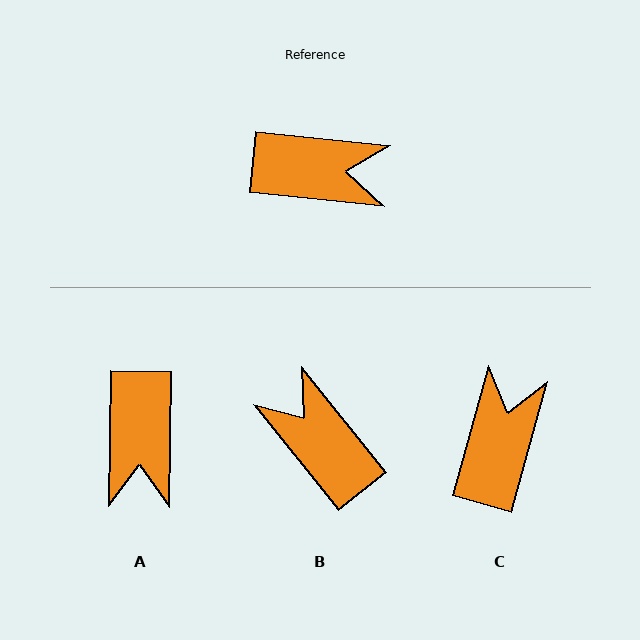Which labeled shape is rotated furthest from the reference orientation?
B, about 135 degrees away.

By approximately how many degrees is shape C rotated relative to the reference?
Approximately 80 degrees counter-clockwise.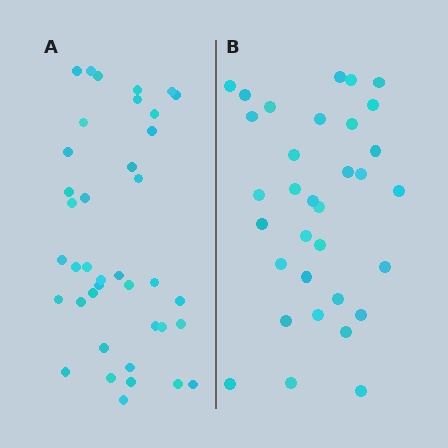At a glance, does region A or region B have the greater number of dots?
Region A (the left region) has more dots.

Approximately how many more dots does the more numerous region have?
Region A has about 6 more dots than region B.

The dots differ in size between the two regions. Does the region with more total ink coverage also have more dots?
No. Region B has more total ink coverage because its dots are larger, but region A actually contains more individual dots. Total area can be misleading — the number of items is what matters here.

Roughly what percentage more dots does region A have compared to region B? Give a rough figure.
About 20% more.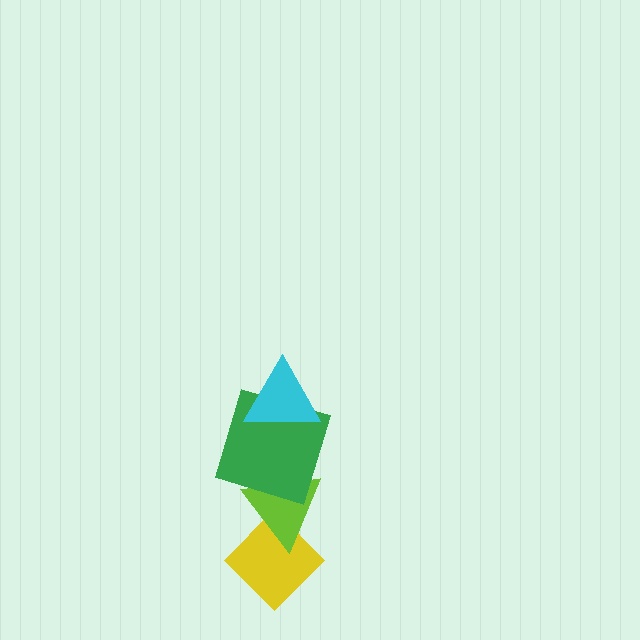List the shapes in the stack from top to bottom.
From top to bottom: the cyan triangle, the green square, the lime triangle, the yellow diamond.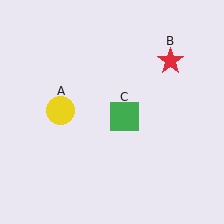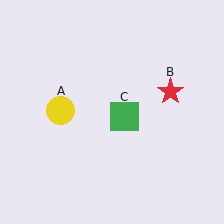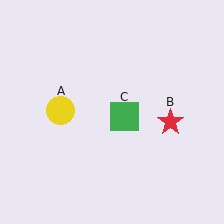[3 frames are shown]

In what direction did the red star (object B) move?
The red star (object B) moved down.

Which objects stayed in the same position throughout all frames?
Yellow circle (object A) and green square (object C) remained stationary.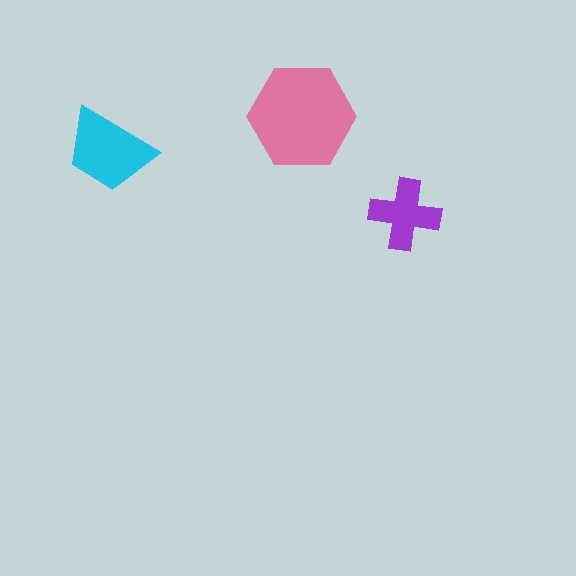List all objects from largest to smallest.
The pink hexagon, the cyan trapezoid, the purple cross.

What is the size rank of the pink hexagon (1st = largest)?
1st.